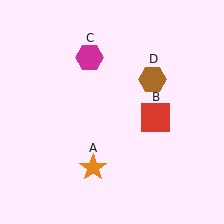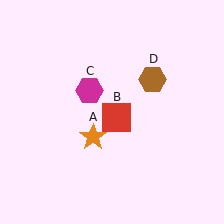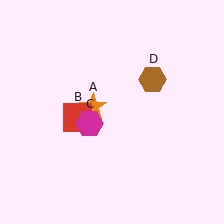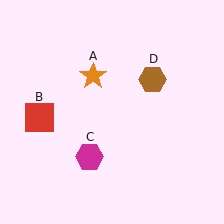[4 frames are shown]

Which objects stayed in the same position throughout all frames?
Brown hexagon (object D) remained stationary.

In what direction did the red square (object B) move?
The red square (object B) moved left.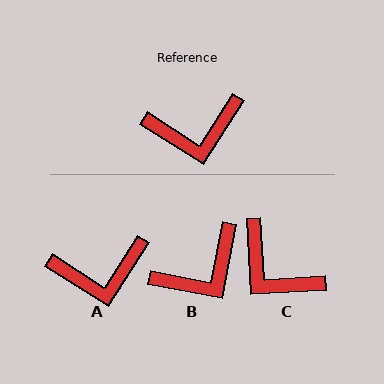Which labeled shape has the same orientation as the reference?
A.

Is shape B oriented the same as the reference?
No, it is off by about 22 degrees.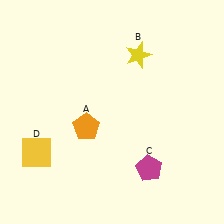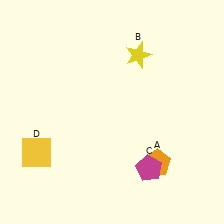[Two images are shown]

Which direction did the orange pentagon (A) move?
The orange pentagon (A) moved right.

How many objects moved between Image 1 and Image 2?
1 object moved between the two images.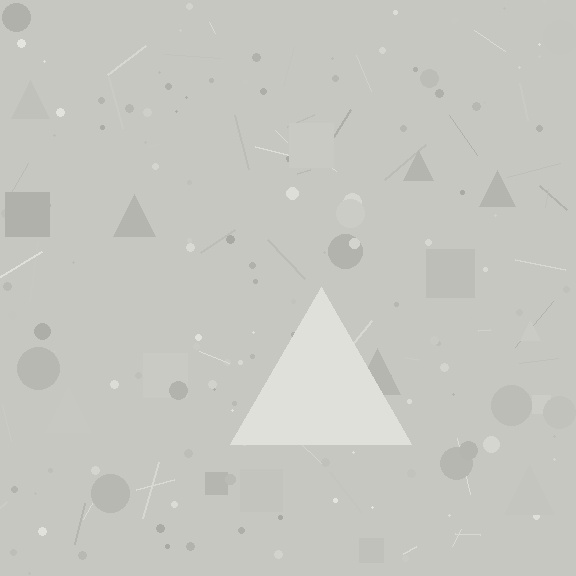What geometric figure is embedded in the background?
A triangle is embedded in the background.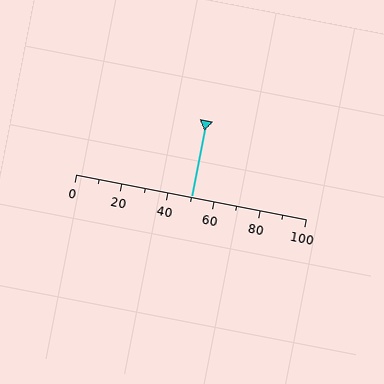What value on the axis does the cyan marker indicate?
The marker indicates approximately 50.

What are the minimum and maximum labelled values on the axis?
The axis runs from 0 to 100.